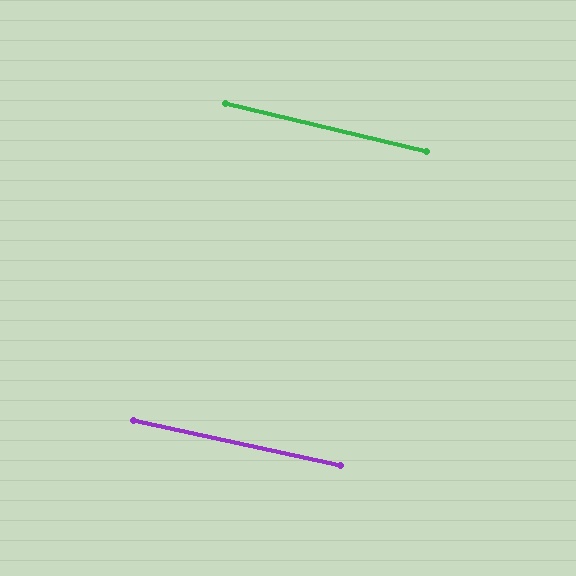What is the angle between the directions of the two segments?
Approximately 1 degree.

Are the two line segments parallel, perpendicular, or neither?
Parallel — their directions differ by only 1.2°.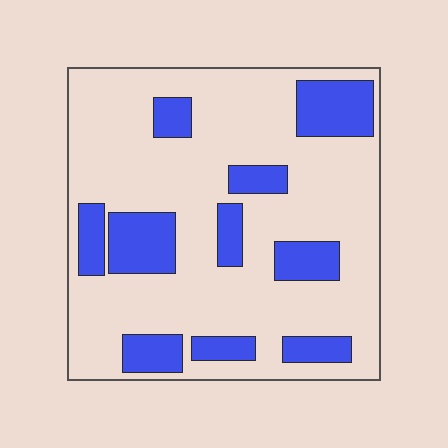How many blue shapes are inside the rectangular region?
10.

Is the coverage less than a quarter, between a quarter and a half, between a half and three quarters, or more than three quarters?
Less than a quarter.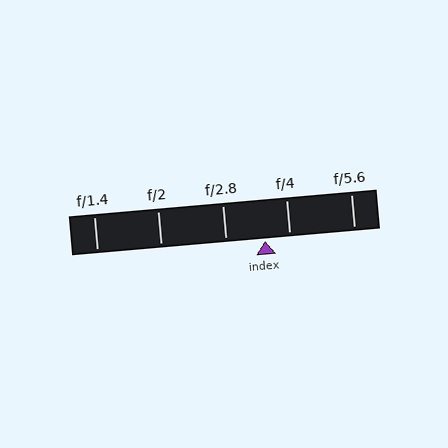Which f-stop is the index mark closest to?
The index mark is closest to f/4.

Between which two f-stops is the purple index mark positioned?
The index mark is between f/2.8 and f/4.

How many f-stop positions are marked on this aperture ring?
There are 5 f-stop positions marked.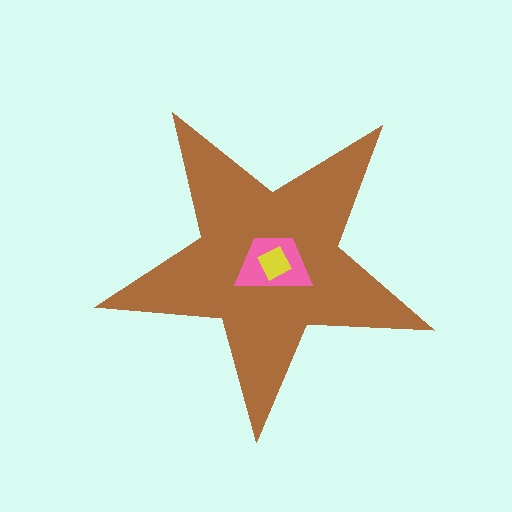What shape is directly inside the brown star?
The pink trapezoid.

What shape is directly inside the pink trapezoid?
The yellow diamond.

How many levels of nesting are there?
3.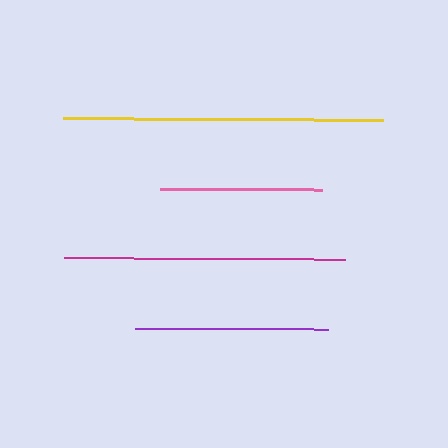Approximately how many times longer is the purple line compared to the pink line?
The purple line is approximately 1.2 times the length of the pink line.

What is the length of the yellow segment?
The yellow segment is approximately 320 pixels long.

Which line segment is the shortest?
The pink line is the shortest at approximately 162 pixels.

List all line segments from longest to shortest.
From longest to shortest: yellow, magenta, purple, pink.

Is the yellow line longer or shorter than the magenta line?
The yellow line is longer than the magenta line.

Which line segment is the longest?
The yellow line is the longest at approximately 320 pixels.